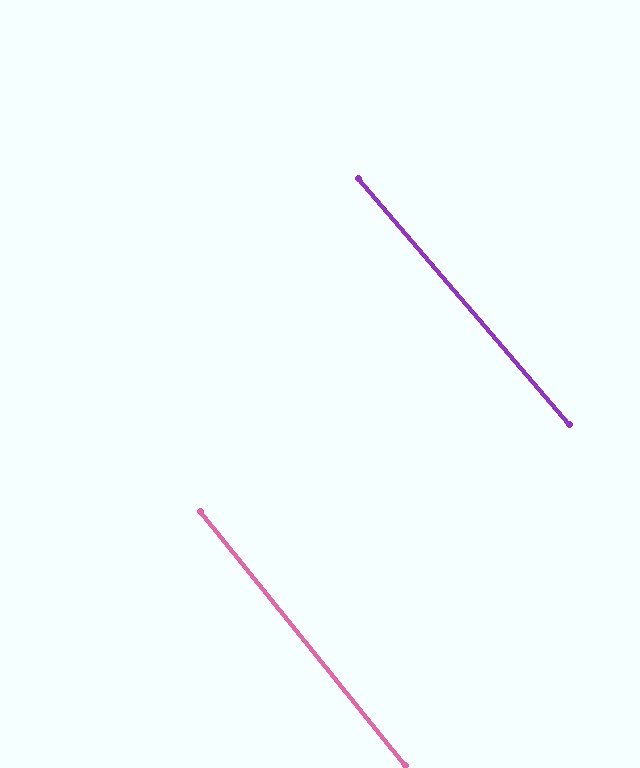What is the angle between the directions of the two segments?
Approximately 2 degrees.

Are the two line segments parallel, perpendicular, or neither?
Parallel — their directions differ by only 1.8°.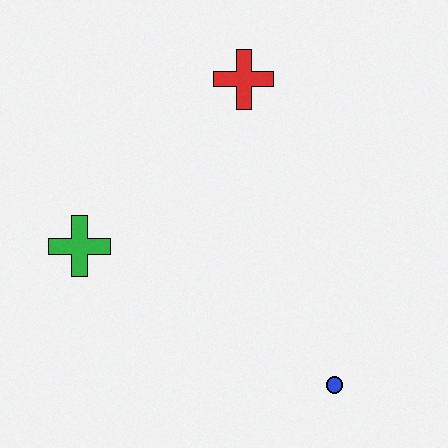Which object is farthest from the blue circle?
The red cross is farthest from the blue circle.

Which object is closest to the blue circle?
The green cross is closest to the blue circle.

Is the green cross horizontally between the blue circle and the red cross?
No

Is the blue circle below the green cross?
Yes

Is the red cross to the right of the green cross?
Yes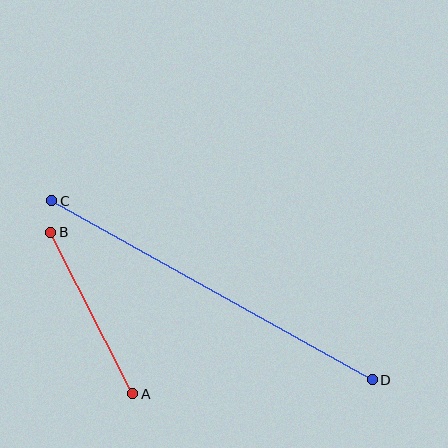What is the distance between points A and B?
The distance is approximately 181 pixels.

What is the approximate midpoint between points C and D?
The midpoint is at approximately (212, 290) pixels.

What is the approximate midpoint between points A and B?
The midpoint is at approximately (92, 313) pixels.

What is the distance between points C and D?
The distance is approximately 367 pixels.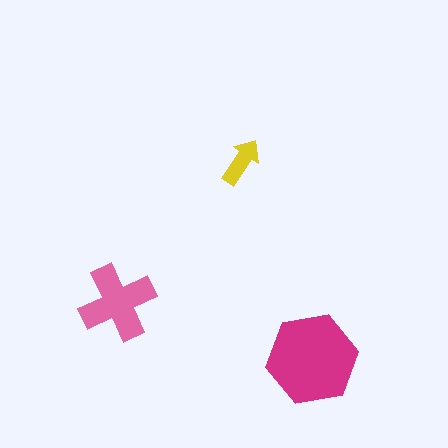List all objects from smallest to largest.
The yellow arrow, the pink cross, the magenta hexagon.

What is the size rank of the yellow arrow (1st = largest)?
3rd.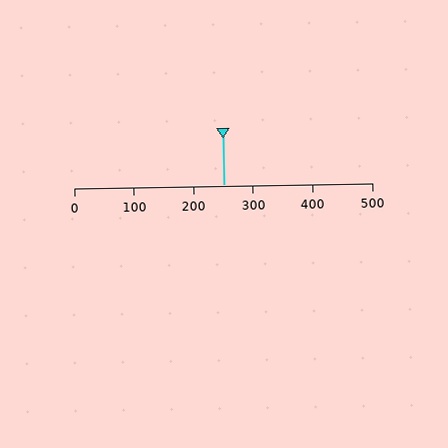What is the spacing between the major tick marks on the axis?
The major ticks are spaced 100 apart.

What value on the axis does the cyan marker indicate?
The marker indicates approximately 250.